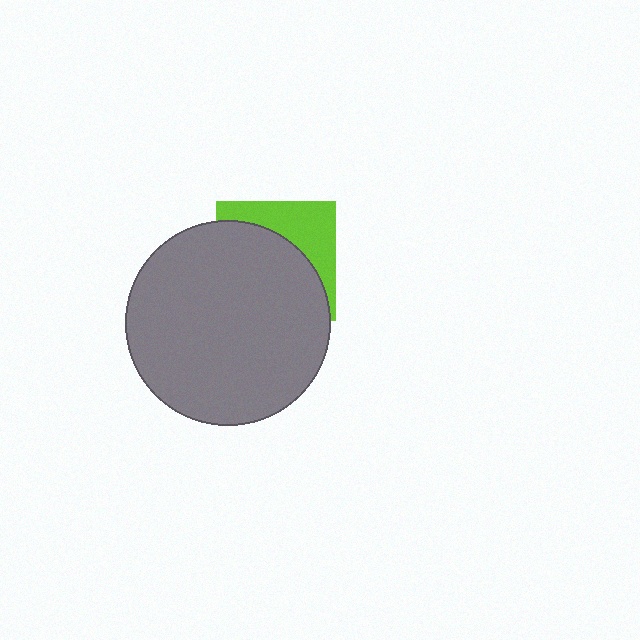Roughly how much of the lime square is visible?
A small part of it is visible (roughly 34%).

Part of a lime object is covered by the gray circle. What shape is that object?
It is a square.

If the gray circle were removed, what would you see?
You would see the complete lime square.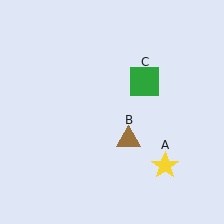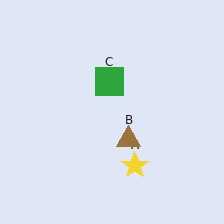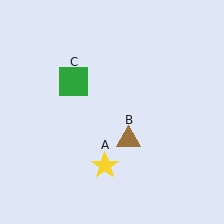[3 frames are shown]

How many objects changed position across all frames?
2 objects changed position: yellow star (object A), green square (object C).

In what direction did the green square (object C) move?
The green square (object C) moved left.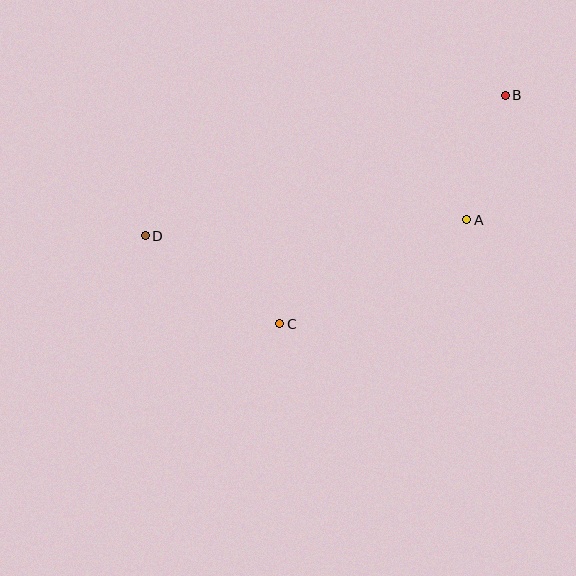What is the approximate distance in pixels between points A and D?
The distance between A and D is approximately 322 pixels.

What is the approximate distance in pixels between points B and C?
The distance between B and C is approximately 321 pixels.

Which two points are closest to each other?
Points A and B are closest to each other.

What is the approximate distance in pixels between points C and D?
The distance between C and D is approximately 161 pixels.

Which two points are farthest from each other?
Points B and D are farthest from each other.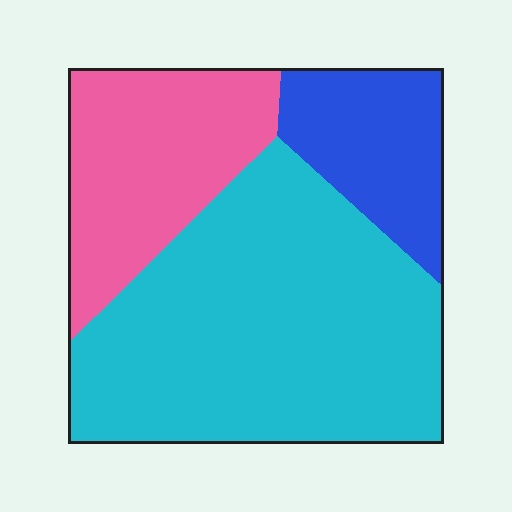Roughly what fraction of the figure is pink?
Pink covers 26% of the figure.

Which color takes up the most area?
Cyan, at roughly 60%.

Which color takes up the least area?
Blue, at roughly 15%.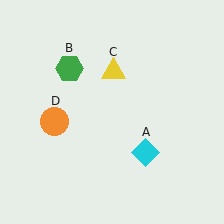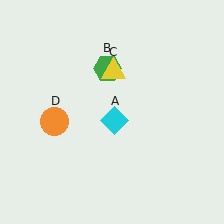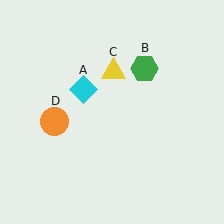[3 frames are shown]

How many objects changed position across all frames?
2 objects changed position: cyan diamond (object A), green hexagon (object B).